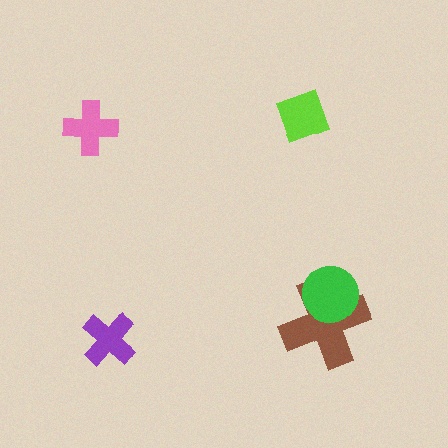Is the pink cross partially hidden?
No, no other shape covers it.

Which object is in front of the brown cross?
The green circle is in front of the brown cross.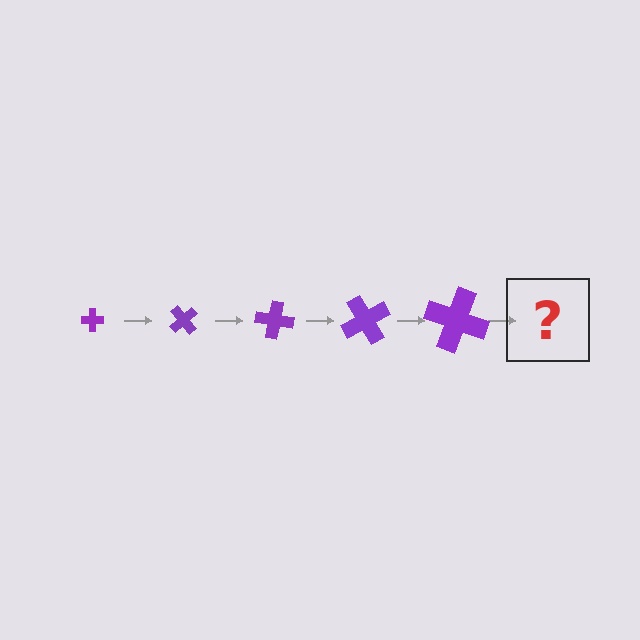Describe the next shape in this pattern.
It should be a cross, larger than the previous one and rotated 250 degrees from the start.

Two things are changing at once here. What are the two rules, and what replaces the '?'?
The two rules are that the cross grows larger each step and it rotates 50 degrees each step. The '?' should be a cross, larger than the previous one and rotated 250 degrees from the start.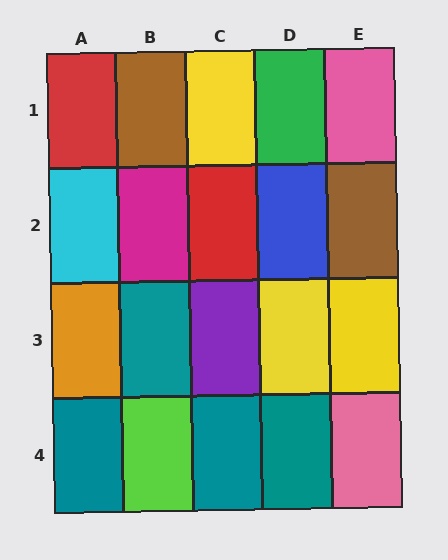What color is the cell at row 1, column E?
Pink.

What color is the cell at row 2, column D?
Blue.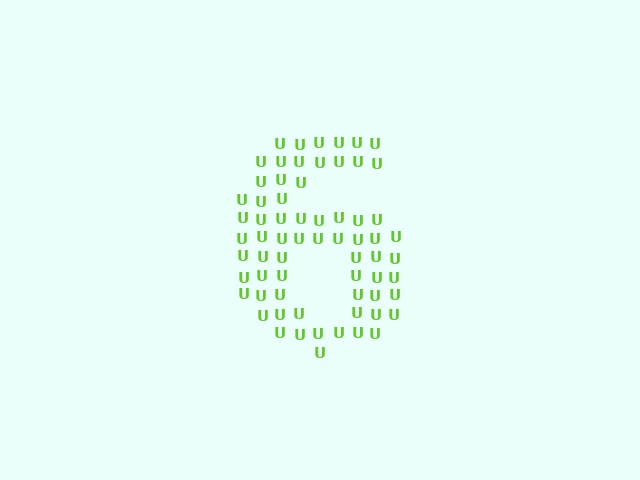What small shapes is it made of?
It is made of small letter U's.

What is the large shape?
The large shape is the digit 6.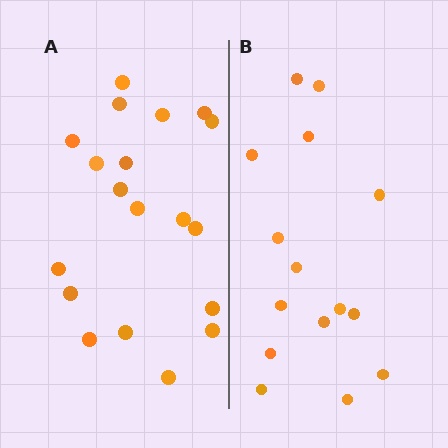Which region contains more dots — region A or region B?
Region A (the left region) has more dots.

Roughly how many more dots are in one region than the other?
Region A has about 4 more dots than region B.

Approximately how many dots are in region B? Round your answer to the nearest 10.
About 20 dots. (The exact count is 15, which rounds to 20.)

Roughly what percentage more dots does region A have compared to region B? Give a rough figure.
About 25% more.